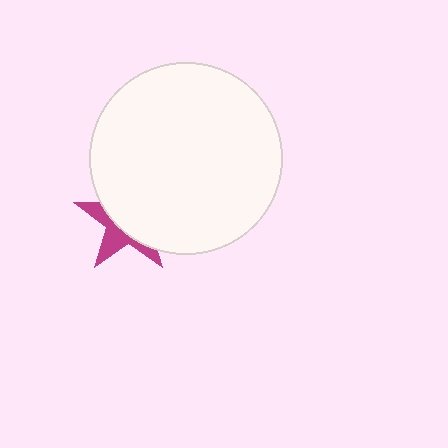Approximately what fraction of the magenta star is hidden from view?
Roughly 63% of the magenta star is hidden behind the white circle.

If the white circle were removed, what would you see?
You would see the complete magenta star.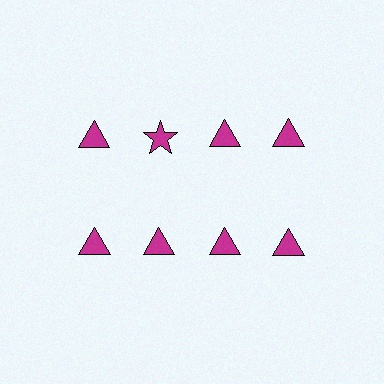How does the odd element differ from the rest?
It has a different shape: star instead of triangle.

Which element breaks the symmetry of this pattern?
The magenta star in the top row, second from left column breaks the symmetry. All other shapes are magenta triangles.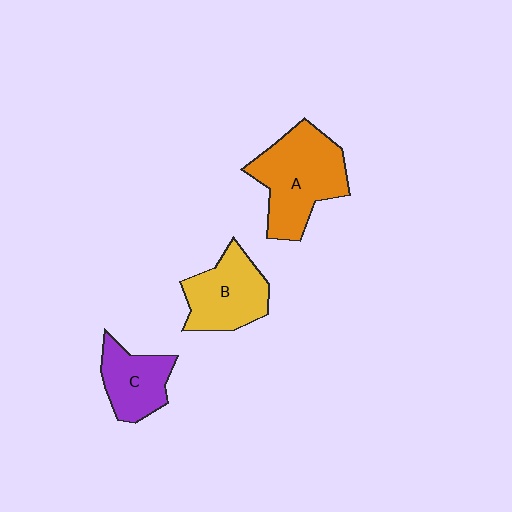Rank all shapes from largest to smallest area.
From largest to smallest: A (orange), B (yellow), C (purple).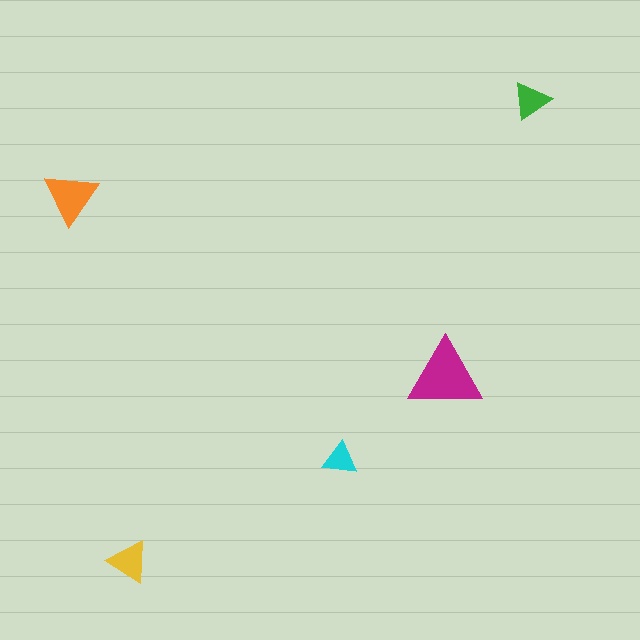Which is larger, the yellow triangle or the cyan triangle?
The yellow one.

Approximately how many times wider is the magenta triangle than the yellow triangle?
About 1.5 times wider.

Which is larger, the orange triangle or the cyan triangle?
The orange one.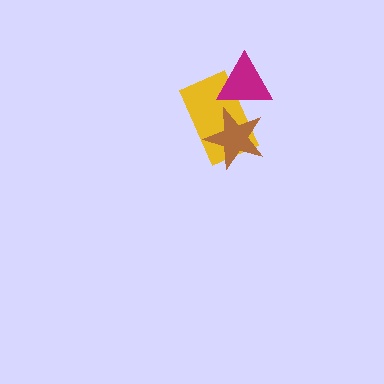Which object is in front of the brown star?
The magenta triangle is in front of the brown star.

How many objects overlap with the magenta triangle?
2 objects overlap with the magenta triangle.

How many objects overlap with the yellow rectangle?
2 objects overlap with the yellow rectangle.